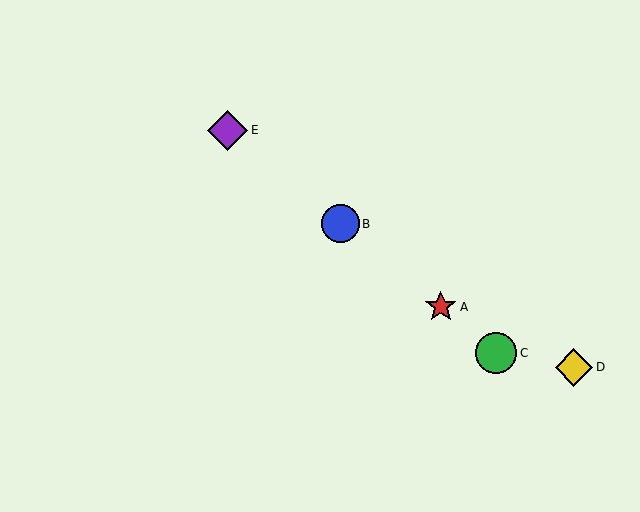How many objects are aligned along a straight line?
4 objects (A, B, C, E) are aligned along a straight line.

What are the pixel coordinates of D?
Object D is at (574, 367).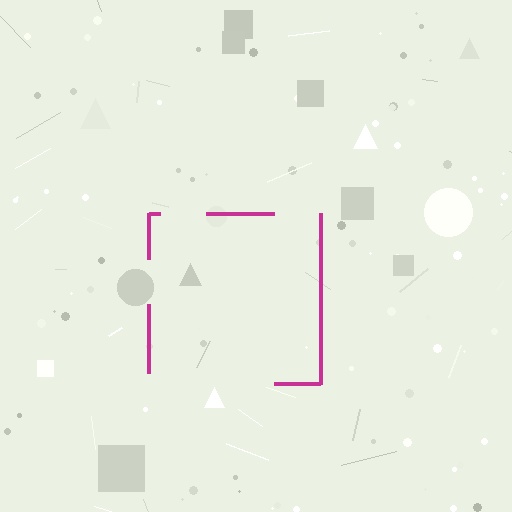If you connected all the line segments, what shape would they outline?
They would outline a square.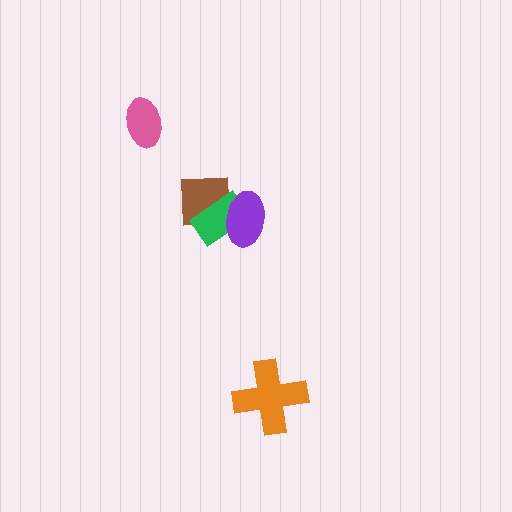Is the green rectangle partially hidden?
Yes, it is partially covered by another shape.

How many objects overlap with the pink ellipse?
0 objects overlap with the pink ellipse.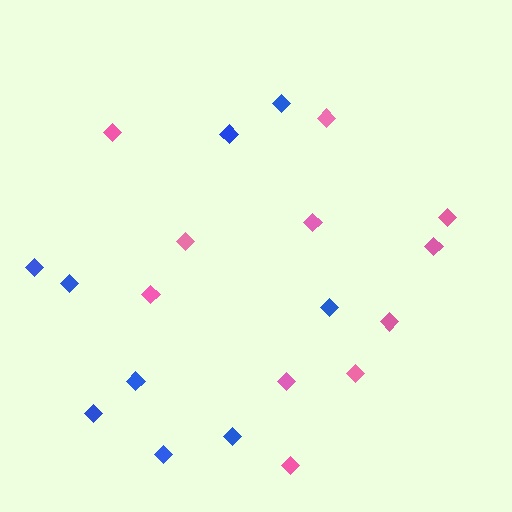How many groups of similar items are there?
There are 2 groups: one group of pink diamonds (11) and one group of blue diamonds (9).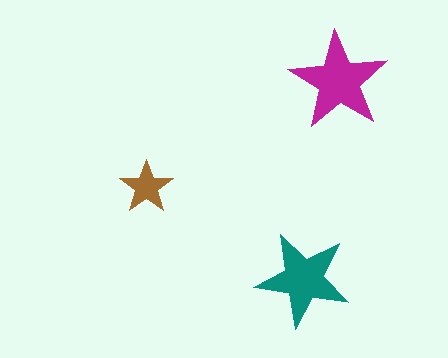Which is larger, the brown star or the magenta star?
The magenta one.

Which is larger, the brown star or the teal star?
The teal one.